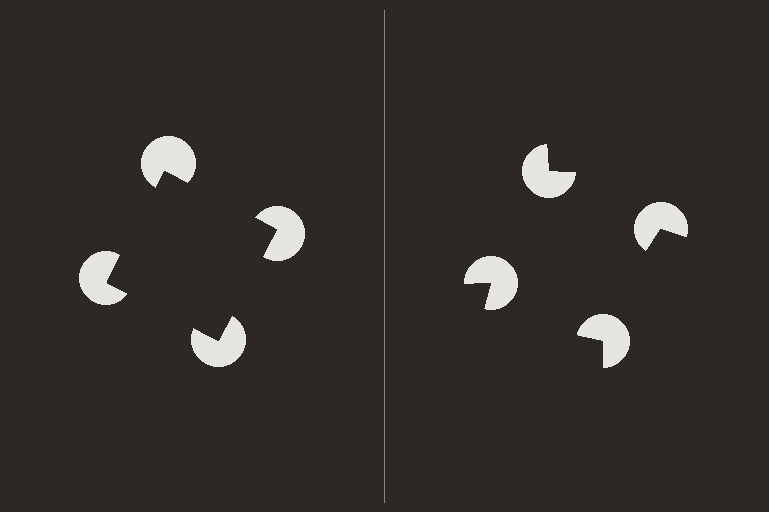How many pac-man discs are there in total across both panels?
8 — 4 on each side.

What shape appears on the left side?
An illusory square.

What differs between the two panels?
The pac-man discs are positioned identically on both sides; only the wedge orientations differ. On the left they align to a square; on the right they are misaligned.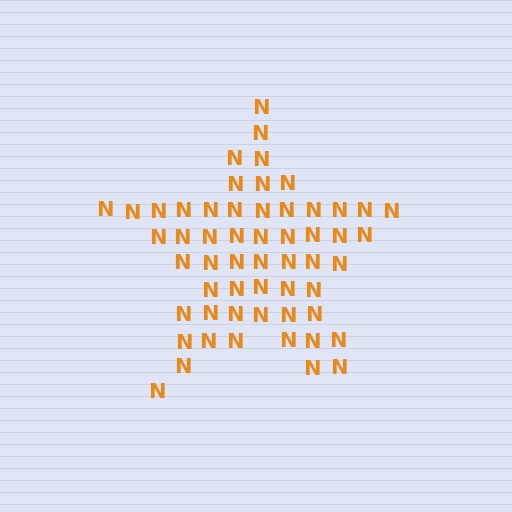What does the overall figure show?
The overall figure shows a star.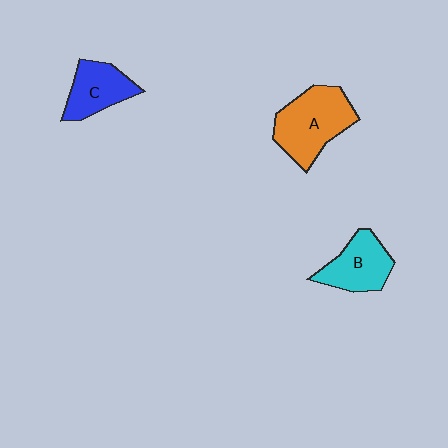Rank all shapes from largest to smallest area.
From largest to smallest: A (orange), B (cyan), C (blue).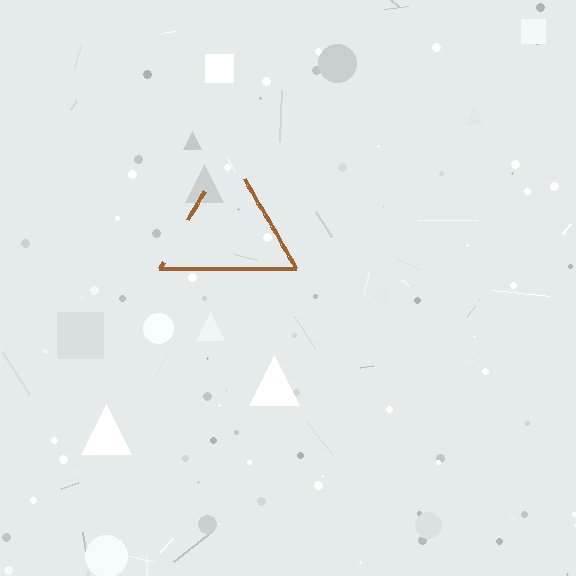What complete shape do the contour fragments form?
The contour fragments form a triangle.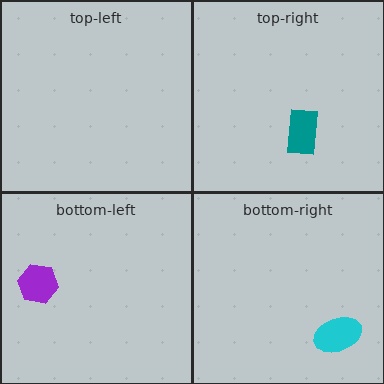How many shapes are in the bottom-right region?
1.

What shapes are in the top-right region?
The teal rectangle.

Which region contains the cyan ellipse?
The bottom-right region.